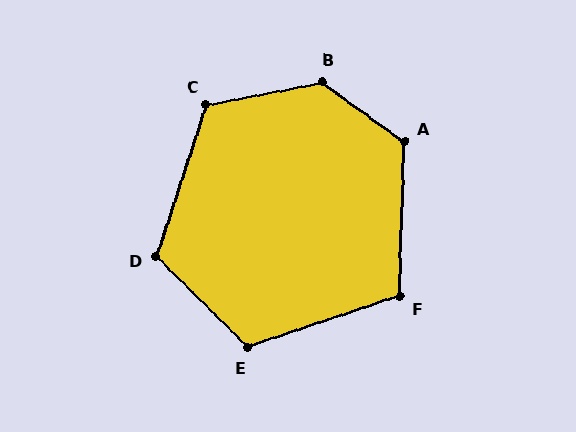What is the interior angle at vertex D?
Approximately 117 degrees (obtuse).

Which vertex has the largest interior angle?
B, at approximately 133 degrees.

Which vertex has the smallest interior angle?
F, at approximately 110 degrees.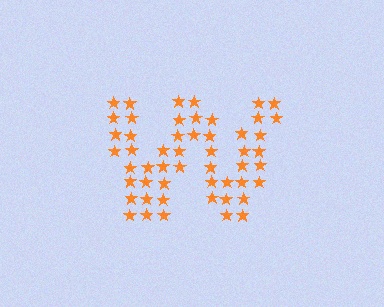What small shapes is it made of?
It is made of small stars.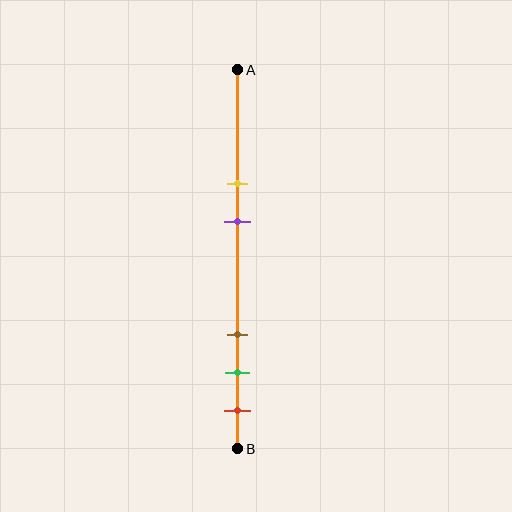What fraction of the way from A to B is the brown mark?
The brown mark is approximately 70% (0.7) of the way from A to B.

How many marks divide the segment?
There are 5 marks dividing the segment.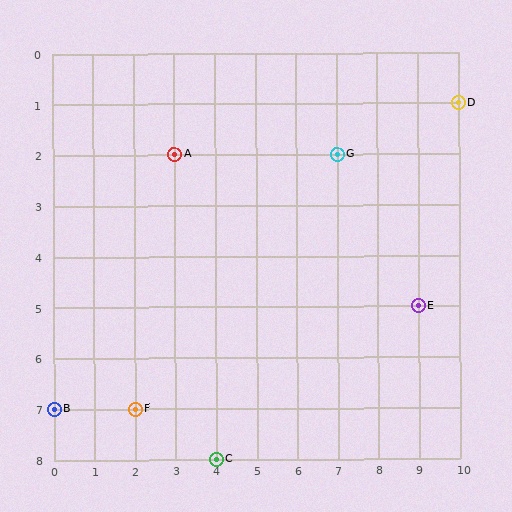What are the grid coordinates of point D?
Point D is at grid coordinates (10, 1).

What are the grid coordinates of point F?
Point F is at grid coordinates (2, 7).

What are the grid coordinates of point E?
Point E is at grid coordinates (9, 5).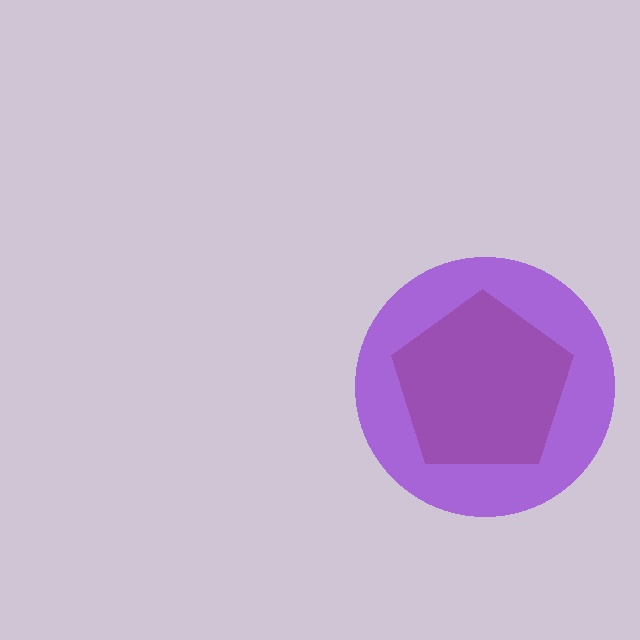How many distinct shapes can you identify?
There are 2 distinct shapes: a brown pentagon, a purple circle.